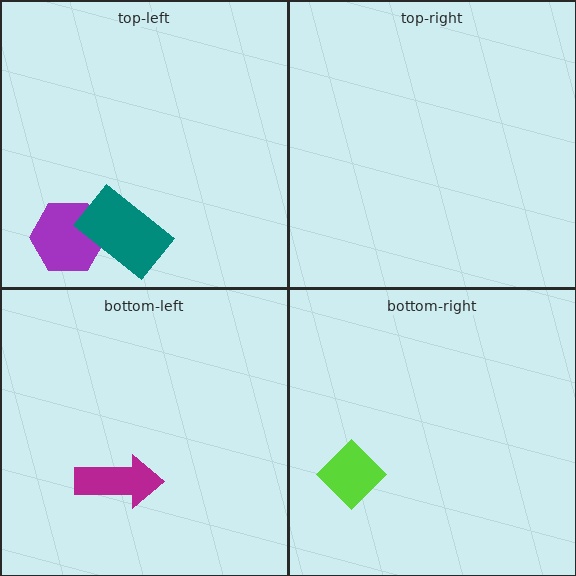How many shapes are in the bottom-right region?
1.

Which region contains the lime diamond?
The bottom-right region.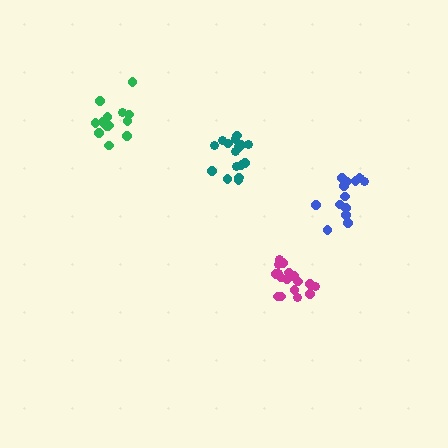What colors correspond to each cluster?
The clusters are colored: magenta, green, teal, blue.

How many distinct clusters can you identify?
There are 4 distinct clusters.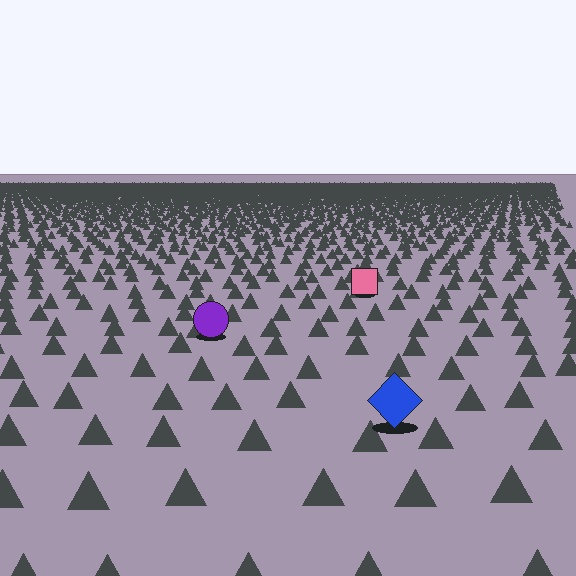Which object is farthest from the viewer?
The pink square is farthest from the viewer. It appears smaller and the ground texture around it is denser.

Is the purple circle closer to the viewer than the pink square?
Yes. The purple circle is closer — you can tell from the texture gradient: the ground texture is coarser near it.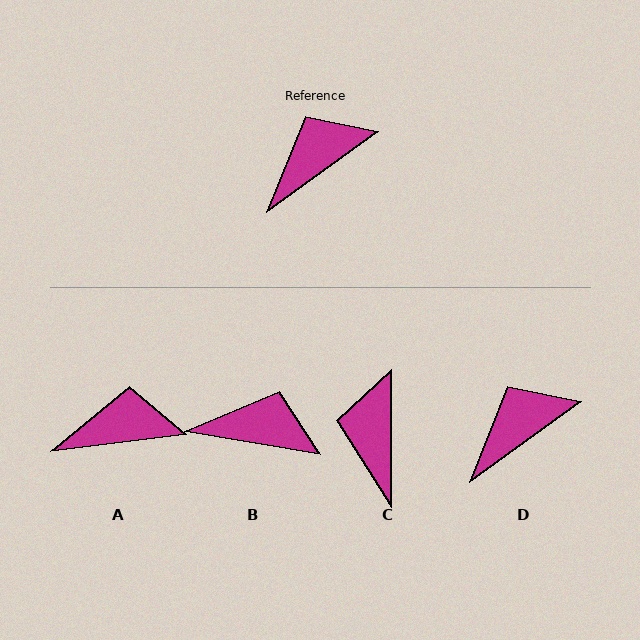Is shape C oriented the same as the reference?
No, it is off by about 54 degrees.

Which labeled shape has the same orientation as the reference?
D.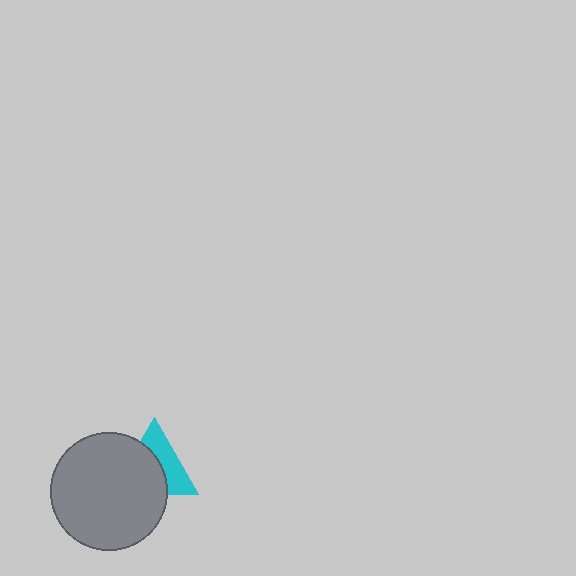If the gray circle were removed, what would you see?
You would see the complete cyan triangle.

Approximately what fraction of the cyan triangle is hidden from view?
Roughly 55% of the cyan triangle is hidden behind the gray circle.